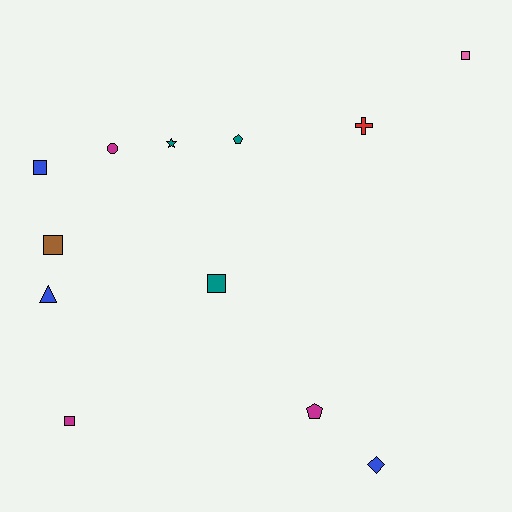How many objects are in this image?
There are 12 objects.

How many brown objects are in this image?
There is 1 brown object.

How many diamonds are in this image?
There is 1 diamond.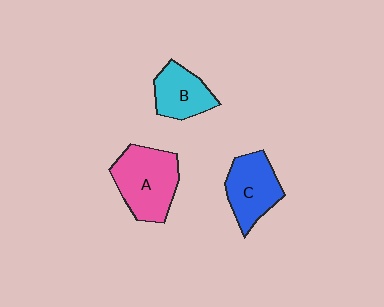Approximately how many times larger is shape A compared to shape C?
Approximately 1.3 times.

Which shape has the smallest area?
Shape B (cyan).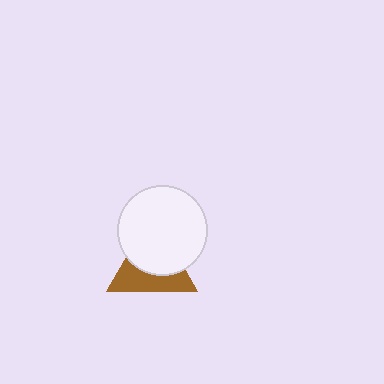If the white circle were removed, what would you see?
You would see the complete brown triangle.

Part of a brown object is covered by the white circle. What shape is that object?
It is a triangle.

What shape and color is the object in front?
The object in front is a white circle.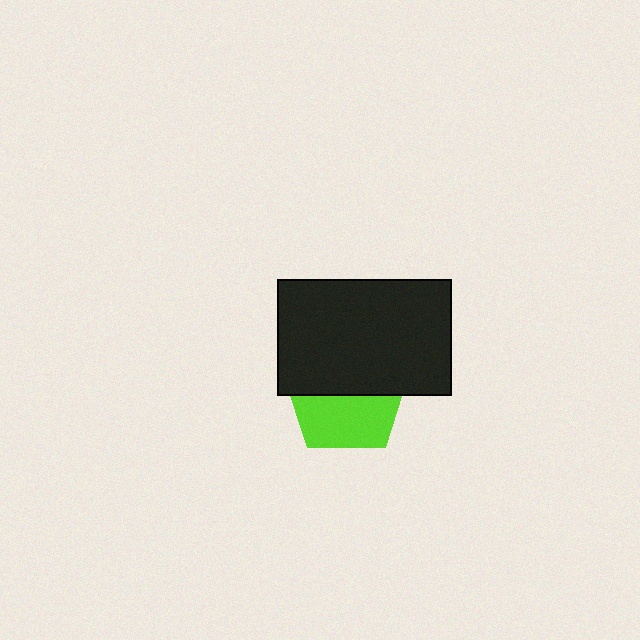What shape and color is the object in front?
The object in front is a black rectangle.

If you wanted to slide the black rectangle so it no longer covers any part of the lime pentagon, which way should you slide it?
Slide it up — that is the most direct way to separate the two shapes.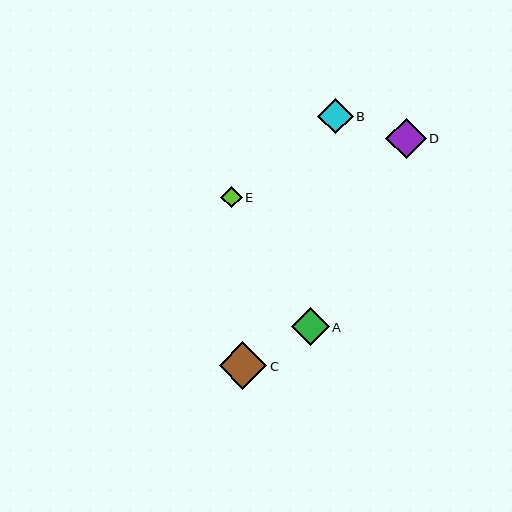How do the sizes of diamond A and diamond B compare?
Diamond A and diamond B are approximately the same size.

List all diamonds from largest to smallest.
From largest to smallest: C, D, A, B, E.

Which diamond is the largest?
Diamond C is the largest with a size of approximately 48 pixels.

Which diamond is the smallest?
Diamond E is the smallest with a size of approximately 21 pixels.